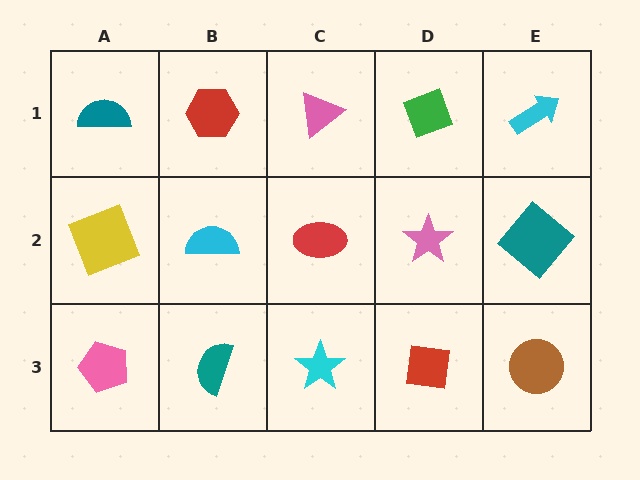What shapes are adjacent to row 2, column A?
A teal semicircle (row 1, column A), a pink pentagon (row 3, column A), a cyan semicircle (row 2, column B).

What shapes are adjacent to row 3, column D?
A pink star (row 2, column D), a cyan star (row 3, column C), a brown circle (row 3, column E).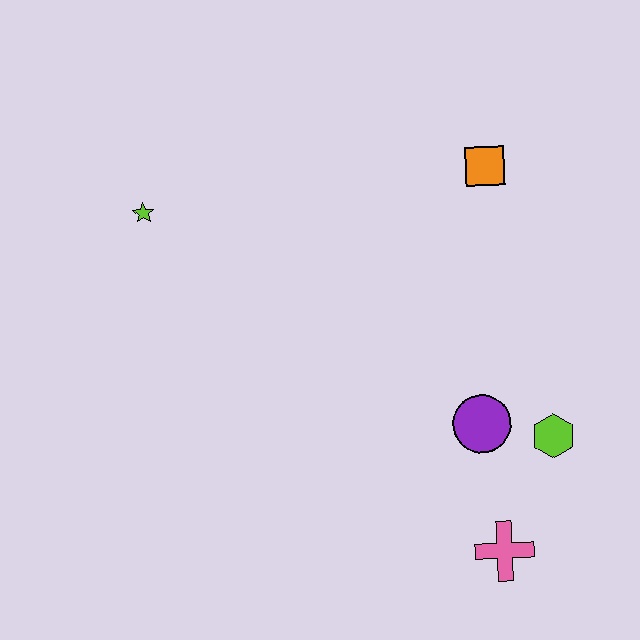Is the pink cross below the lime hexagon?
Yes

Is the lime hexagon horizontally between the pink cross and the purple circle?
No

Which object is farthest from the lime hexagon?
The lime star is farthest from the lime hexagon.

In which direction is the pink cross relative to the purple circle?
The pink cross is below the purple circle.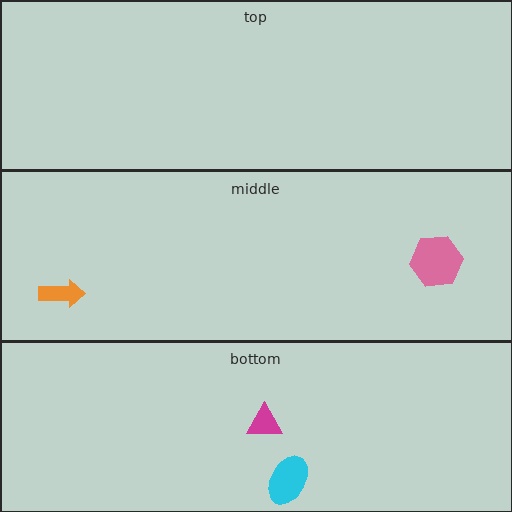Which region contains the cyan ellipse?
The bottom region.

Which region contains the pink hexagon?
The middle region.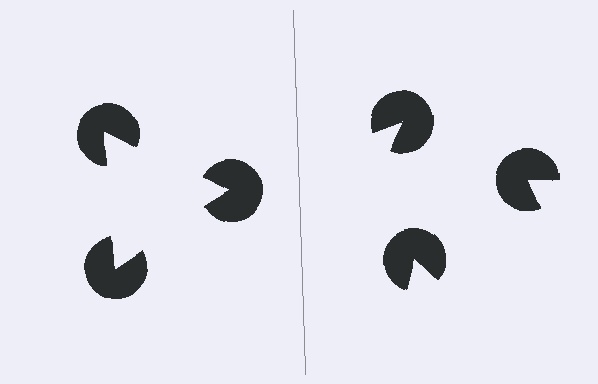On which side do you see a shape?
An illusory triangle appears on the left side. On the right side the wedge cuts are rotated, so no coherent shape forms.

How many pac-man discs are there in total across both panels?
6 — 3 on each side.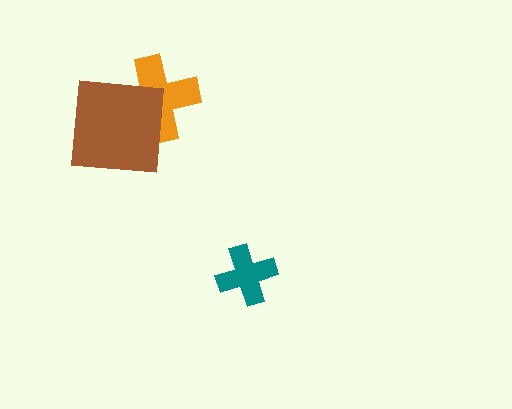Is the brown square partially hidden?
No, no other shape covers it.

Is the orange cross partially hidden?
Yes, it is partially covered by another shape.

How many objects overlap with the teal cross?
0 objects overlap with the teal cross.